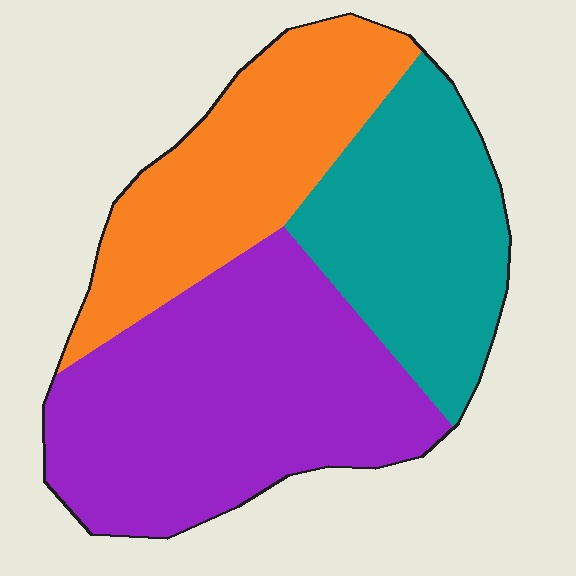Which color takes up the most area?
Purple, at roughly 45%.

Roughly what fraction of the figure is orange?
Orange covers roughly 30% of the figure.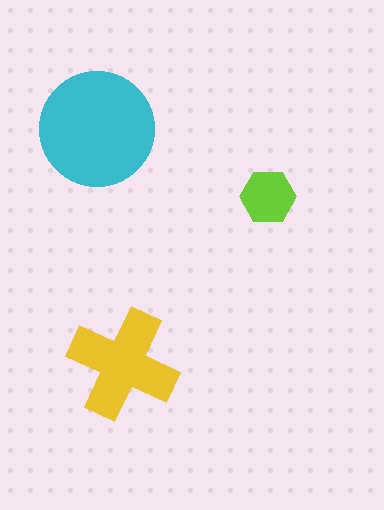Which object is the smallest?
The lime hexagon.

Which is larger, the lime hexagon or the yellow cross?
The yellow cross.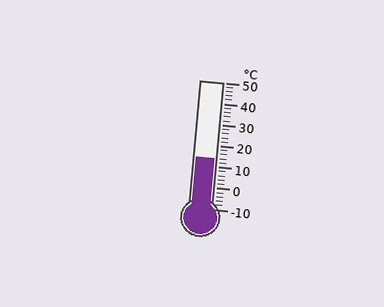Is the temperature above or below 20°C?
The temperature is below 20°C.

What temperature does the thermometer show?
The thermometer shows approximately 14°C.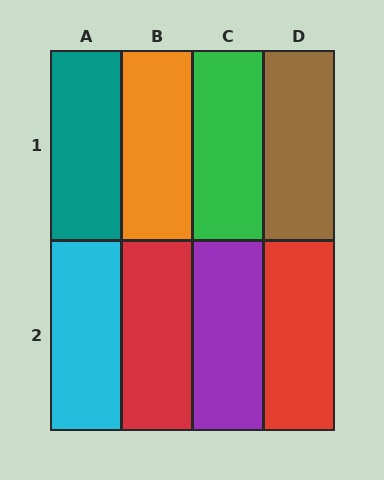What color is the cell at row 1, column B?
Orange.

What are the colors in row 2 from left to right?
Cyan, red, purple, red.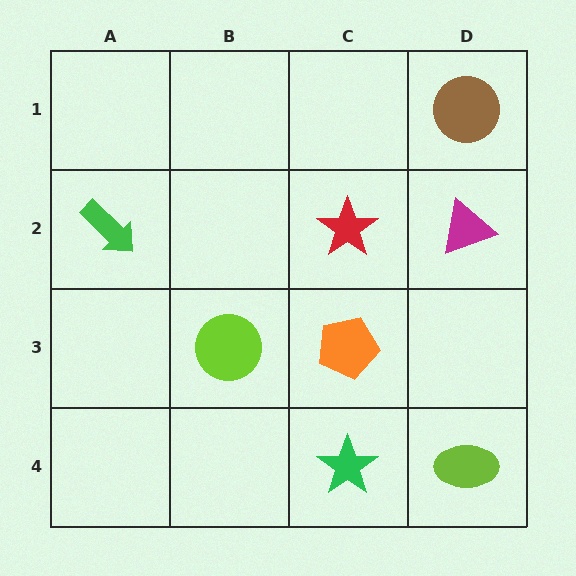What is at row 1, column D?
A brown circle.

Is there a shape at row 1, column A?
No, that cell is empty.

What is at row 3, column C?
An orange pentagon.